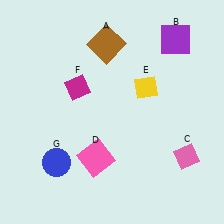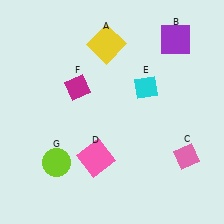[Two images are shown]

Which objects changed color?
A changed from brown to yellow. E changed from yellow to cyan. G changed from blue to lime.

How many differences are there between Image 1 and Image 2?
There are 3 differences between the two images.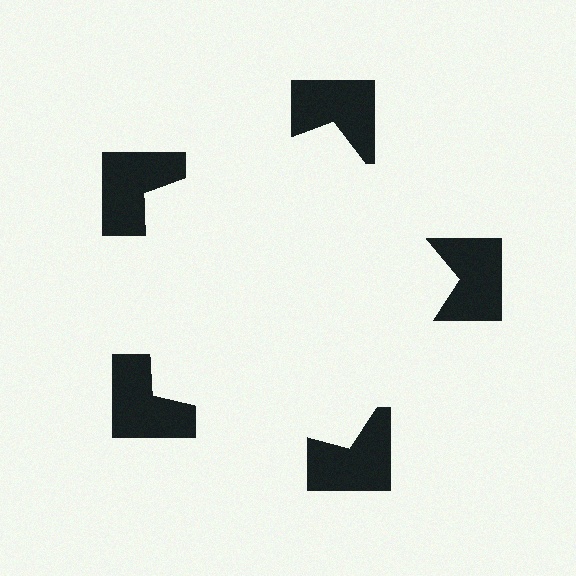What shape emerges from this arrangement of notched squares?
An illusory pentagon — its edges are inferred from the aligned wedge cuts in the notched squares, not physically drawn.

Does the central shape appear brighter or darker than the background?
It typically appears slightly brighter than the background, even though no actual brightness change is drawn.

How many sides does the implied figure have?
5 sides.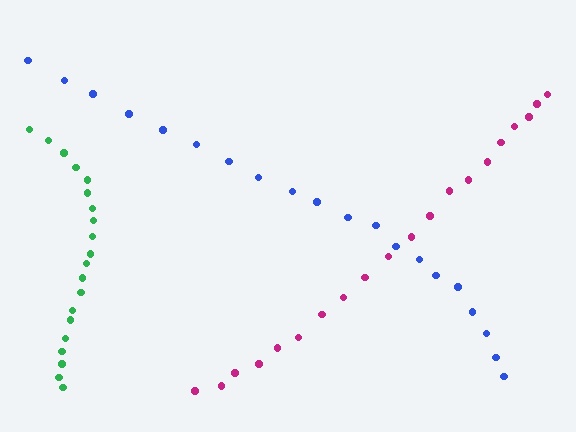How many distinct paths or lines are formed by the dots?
There are 3 distinct paths.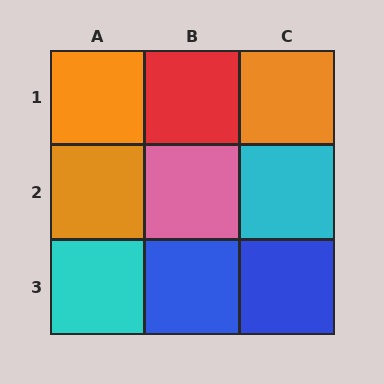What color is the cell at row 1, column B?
Red.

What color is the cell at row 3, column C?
Blue.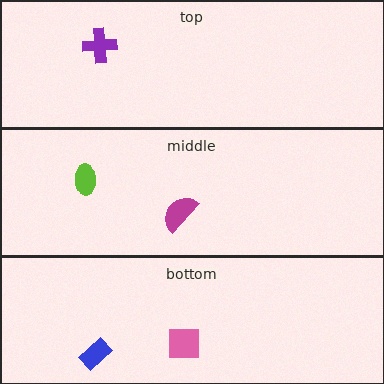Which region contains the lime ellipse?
The middle region.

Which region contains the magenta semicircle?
The middle region.